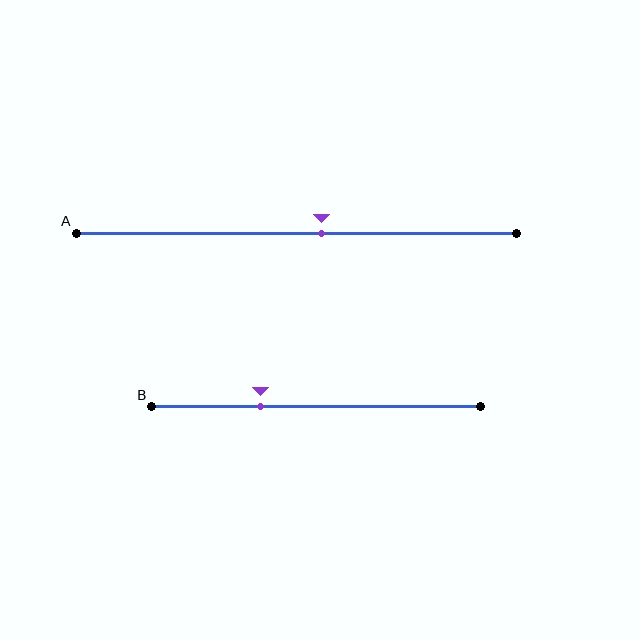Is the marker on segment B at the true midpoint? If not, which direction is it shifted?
No, the marker on segment B is shifted to the left by about 17% of the segment length.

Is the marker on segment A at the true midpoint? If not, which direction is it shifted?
No, the marker on segment A is shifted to the right by about 6% of the segment length.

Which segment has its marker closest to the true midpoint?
Segment A has its marker closest to the true midpoint.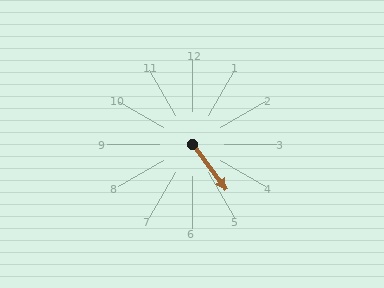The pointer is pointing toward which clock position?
Roughly 5 o'clock.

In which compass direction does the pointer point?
Southeast.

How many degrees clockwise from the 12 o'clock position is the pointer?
Approximately 143 degrees.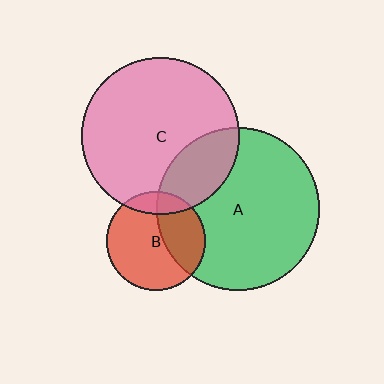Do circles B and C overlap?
Yes.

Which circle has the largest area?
Circle A (green).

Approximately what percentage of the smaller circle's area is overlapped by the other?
Approximately 15%.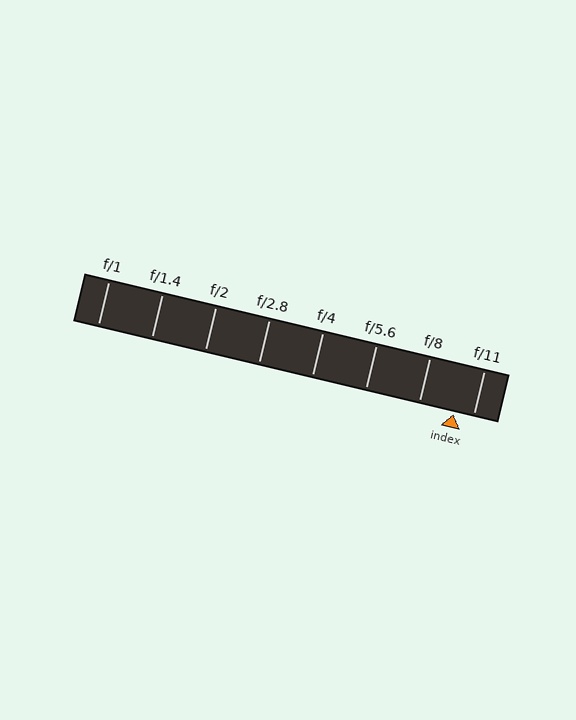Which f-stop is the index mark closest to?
The index mark is closest to f/11.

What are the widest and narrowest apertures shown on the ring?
The widest aperture shown is f/1 and the narrowest is f/11.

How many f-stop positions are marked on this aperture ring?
There are 8 f-stop positions marked.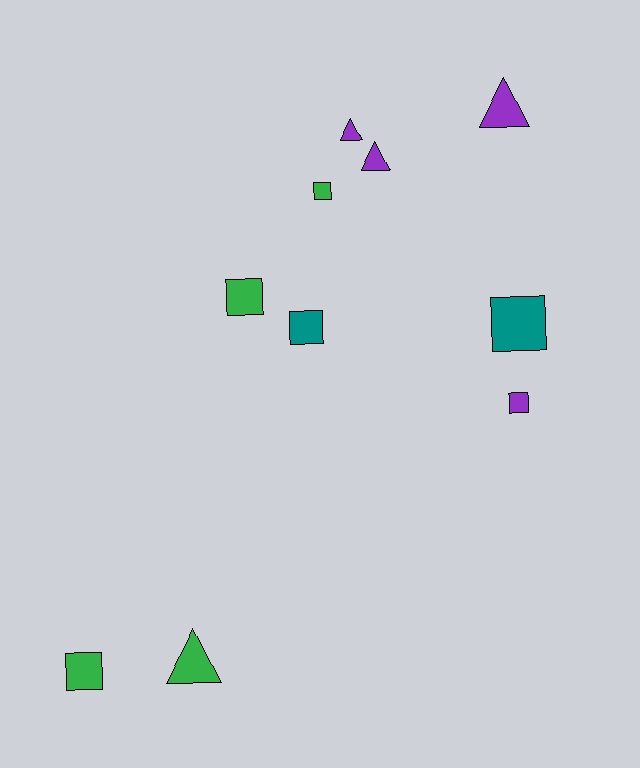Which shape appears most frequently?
Square, with 6 objects.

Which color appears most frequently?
Green, with 4 objects.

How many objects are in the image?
There are 10 objects.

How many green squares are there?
There are 3 green squares.